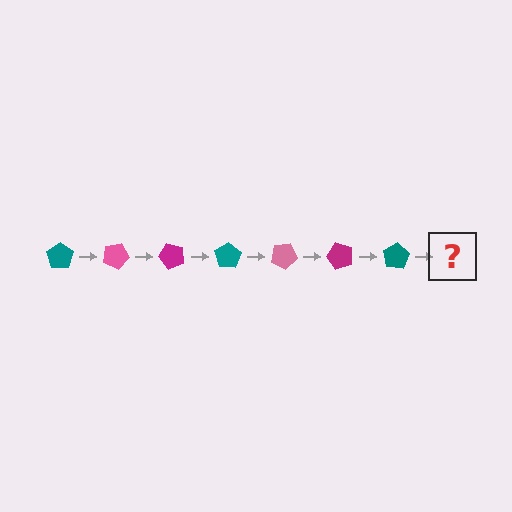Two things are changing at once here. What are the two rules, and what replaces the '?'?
The two rules are that it rotates 25 degrees each step and the color cycles through teal, pink, and magenta. The '?' should be a pink pentagon, rotated 175 degrees from the start.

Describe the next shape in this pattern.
It should be a pink pentagon, rotated 175 degrees from the start.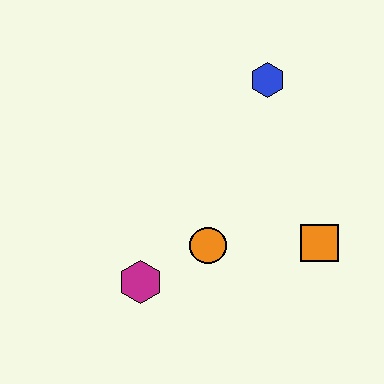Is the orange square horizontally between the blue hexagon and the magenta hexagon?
No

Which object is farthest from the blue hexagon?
The magenta hexagon is farthest from the blue hexagon.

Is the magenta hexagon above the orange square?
No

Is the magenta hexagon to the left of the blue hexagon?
Yes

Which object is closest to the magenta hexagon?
The orange circle is closest to the magenta hexagon.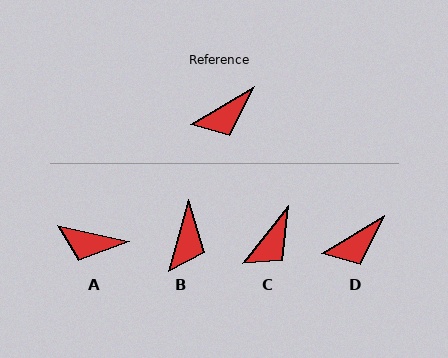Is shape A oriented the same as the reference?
No, it is off by about 43 degrees.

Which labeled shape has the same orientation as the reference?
D.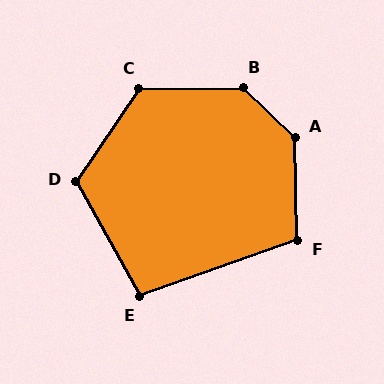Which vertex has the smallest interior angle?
E, at approximately 100 degrees.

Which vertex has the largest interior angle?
A, at approximately 136 degrees.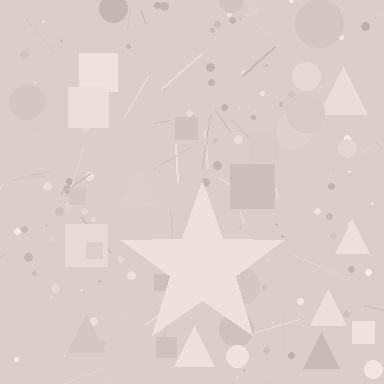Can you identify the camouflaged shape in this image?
The camouflaged shape is a star.